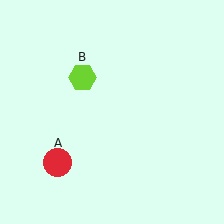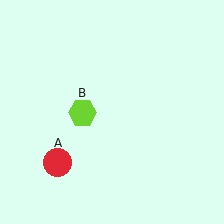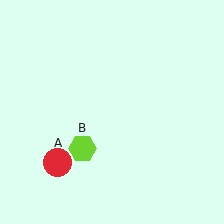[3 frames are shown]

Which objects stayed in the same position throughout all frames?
Red circle (object A) remained stationary.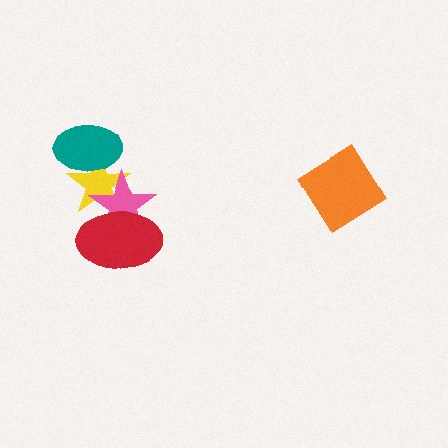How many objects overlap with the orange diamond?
0 objects overlap with the orange diamond.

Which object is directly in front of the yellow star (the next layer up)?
The teal ellipse is directly in front of the yellow star.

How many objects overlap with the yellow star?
3 objects overlap with the yellow star.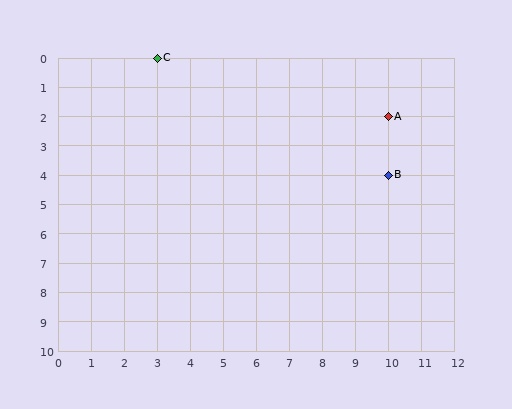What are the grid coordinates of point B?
Point B is at grid coordinates (10, 4).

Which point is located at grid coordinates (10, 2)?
Point A is at (10, 2).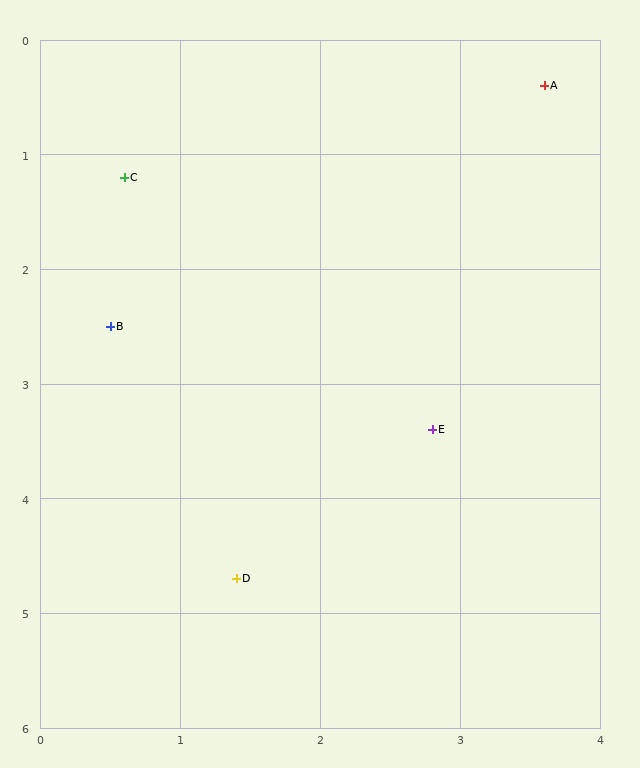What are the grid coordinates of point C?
Point C is at approximately (0.6, 1.2).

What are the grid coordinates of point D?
Point D is at approximately (1.4, 4.7).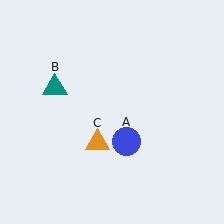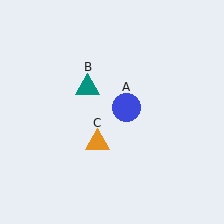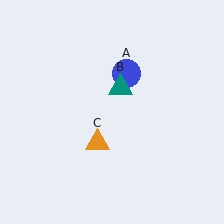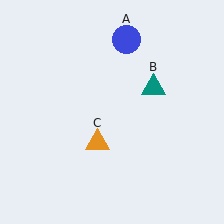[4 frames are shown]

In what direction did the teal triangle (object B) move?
The teal triangle (object B) moved right.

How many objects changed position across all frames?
2 objects changed position: blue circle (object A), teal triangle (object B).